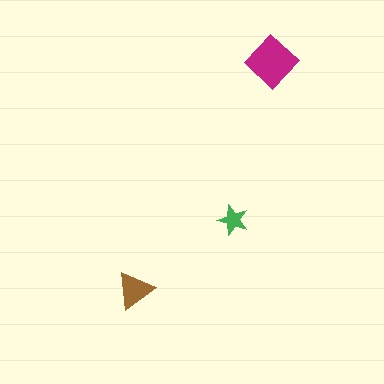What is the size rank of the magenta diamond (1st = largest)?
1st.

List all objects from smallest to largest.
The green star, the brown triangle, the magenta diamond.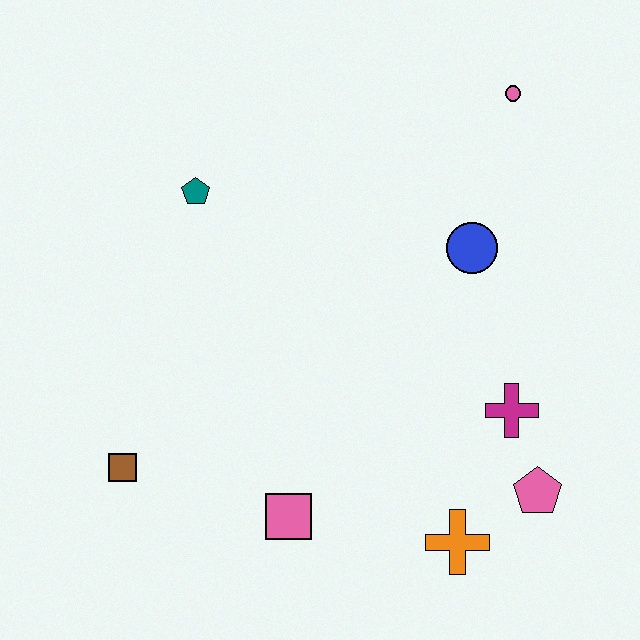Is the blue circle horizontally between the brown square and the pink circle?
Yes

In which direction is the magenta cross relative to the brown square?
The magenta cross is to the right of the brown square.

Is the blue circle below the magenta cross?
No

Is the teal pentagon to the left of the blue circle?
Yes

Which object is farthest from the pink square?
The pink circle is farthest from the pink square.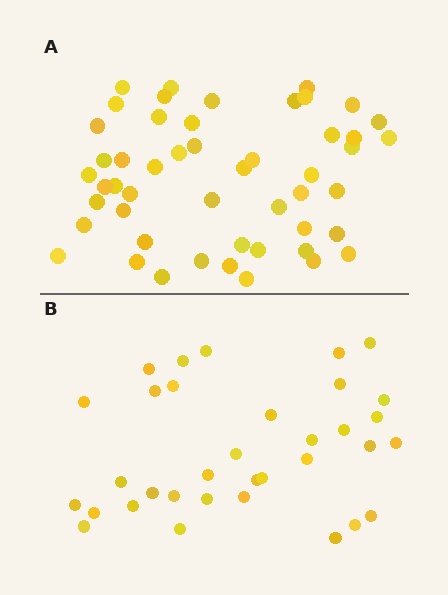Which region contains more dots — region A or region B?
Region A (the top region) has more dots.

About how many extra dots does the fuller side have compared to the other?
Region A has approximately 15 more dots than region B.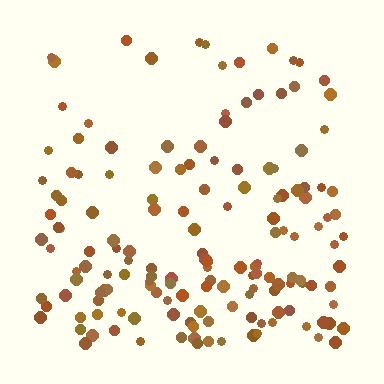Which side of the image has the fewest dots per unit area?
The top.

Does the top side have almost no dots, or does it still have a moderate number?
Still a moderate number, just noticeably fewer than the bottom.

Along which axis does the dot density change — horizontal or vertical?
Vertical.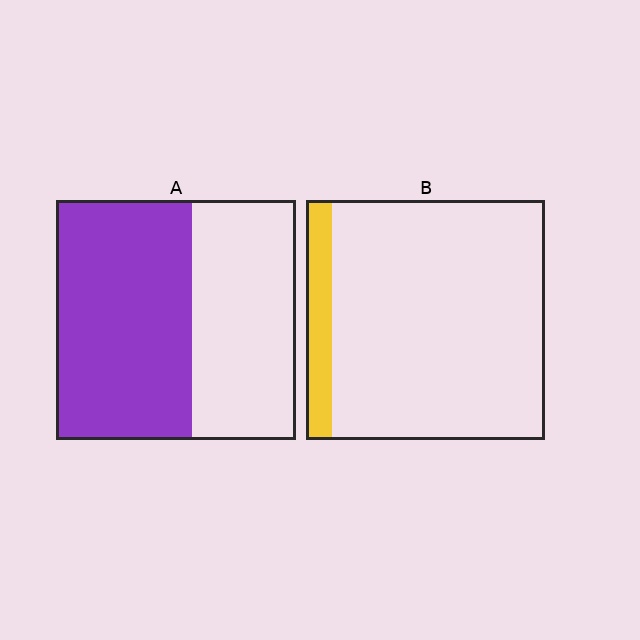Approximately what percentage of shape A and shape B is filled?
A is approximately 55% and B is approximately 10%.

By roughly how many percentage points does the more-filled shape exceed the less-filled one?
By roughly 45 percentage points (A over B).